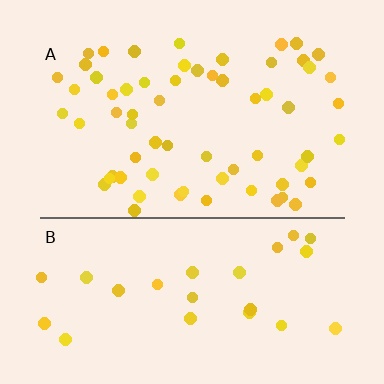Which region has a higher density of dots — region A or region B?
A (the top).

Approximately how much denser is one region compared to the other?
Approximately 2.3× — region A over region B.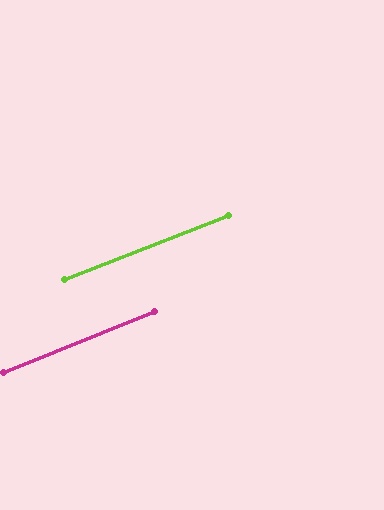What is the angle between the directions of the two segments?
Approximately 1 degree.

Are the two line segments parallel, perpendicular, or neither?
Parallel — their directions differ by only 0.6°.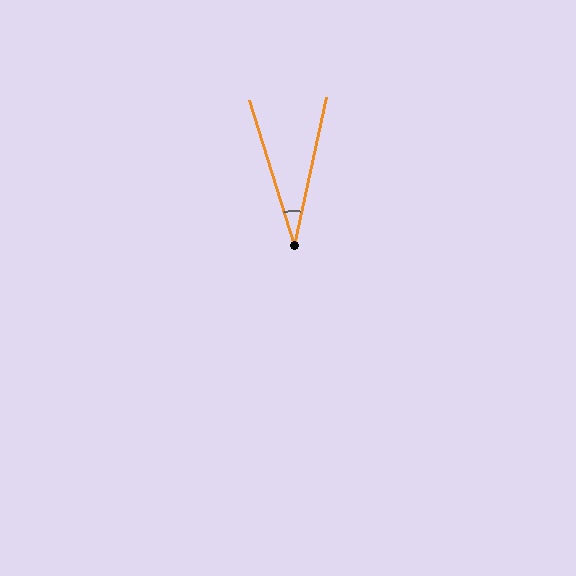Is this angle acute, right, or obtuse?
It is acute.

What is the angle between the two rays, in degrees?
Approximately 29 degrees.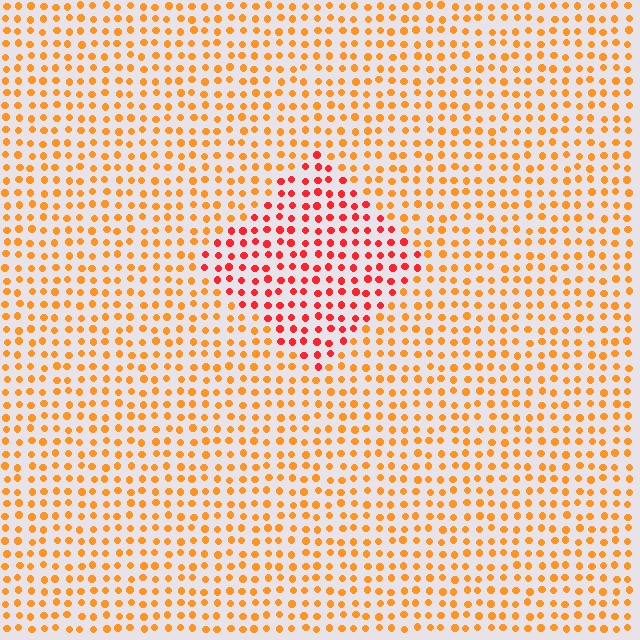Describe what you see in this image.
The image is filled with small orange elements in a uniform arrangement. A diamond-shaped region is visible where the elements are tinted to a slightly different hue, forming a subtle color boundary.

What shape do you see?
I see a diamond.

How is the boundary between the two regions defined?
The boundary is defined purely by a slight shift in hue (about 34 degrees). Spacing, size, and orientation are identical on both sides.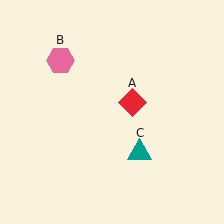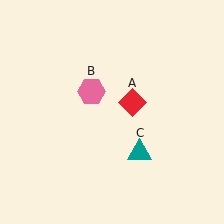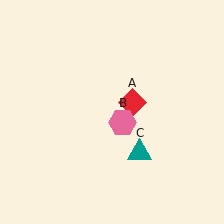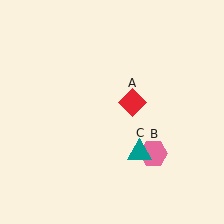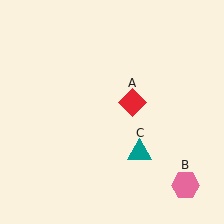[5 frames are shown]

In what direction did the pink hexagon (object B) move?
The pink hexagon (object B) moved down and to the right.